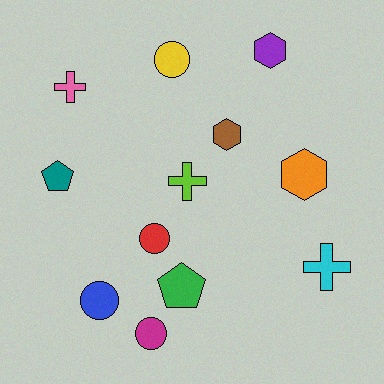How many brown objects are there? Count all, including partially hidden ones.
There is 1 brown object.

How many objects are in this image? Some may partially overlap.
There are 12 objects.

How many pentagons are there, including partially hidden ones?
There are 2 pentagons.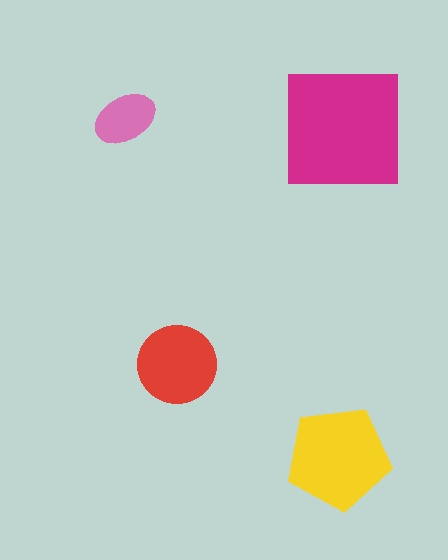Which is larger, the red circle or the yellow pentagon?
The yellow pentagon.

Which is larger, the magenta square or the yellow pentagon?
The magenta square.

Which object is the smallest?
The pink ellipse.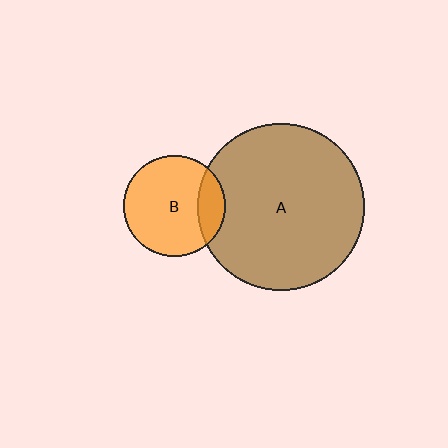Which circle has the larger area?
Circle A (brown).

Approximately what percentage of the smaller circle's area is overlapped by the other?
Approximately 20%.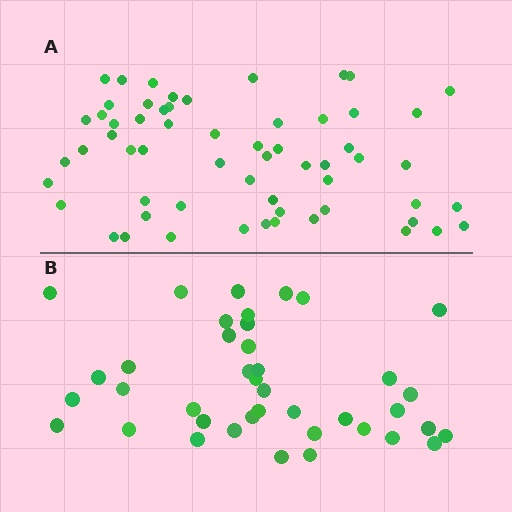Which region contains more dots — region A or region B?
Region A (the top region) has more dots.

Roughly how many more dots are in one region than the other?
Region A has approximately 20 more dots than region B.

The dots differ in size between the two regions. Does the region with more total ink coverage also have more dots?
No. Region B has more total ink coverage because its dots are larger, but region A actually contains more individual dots. Total area can be misleading — the number of items is what matters here.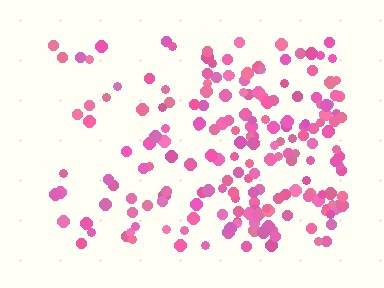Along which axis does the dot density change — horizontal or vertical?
Horizontal.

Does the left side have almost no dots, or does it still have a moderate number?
Still a moderate number, just noticeably fewer than the right.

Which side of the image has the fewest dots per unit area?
The left.